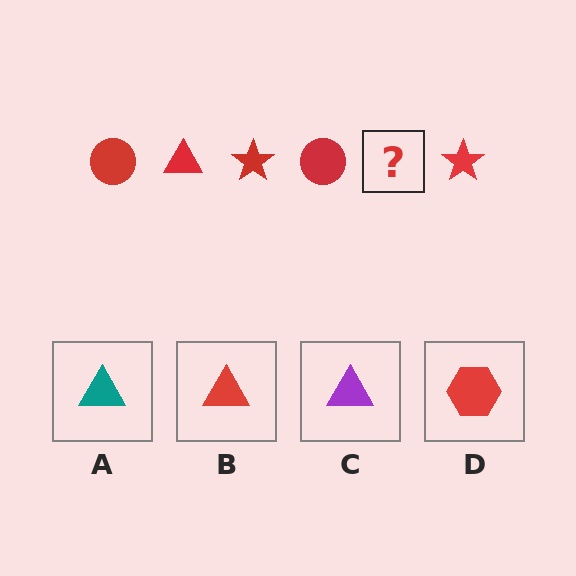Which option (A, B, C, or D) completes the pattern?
B.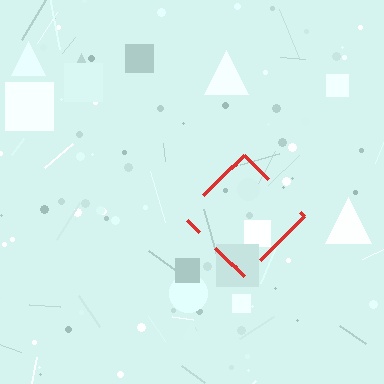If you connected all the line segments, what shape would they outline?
They would outline a diamond.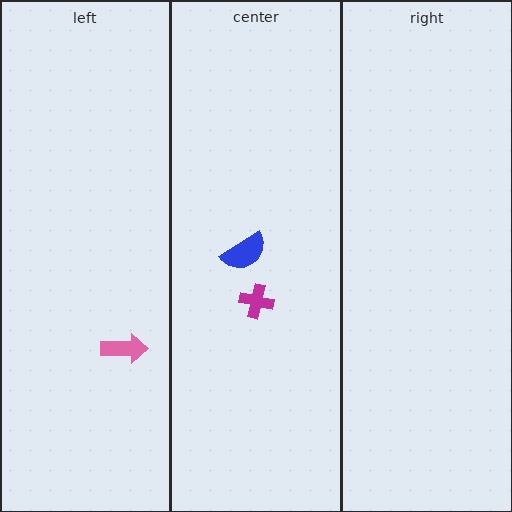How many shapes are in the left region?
1.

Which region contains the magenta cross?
The center region.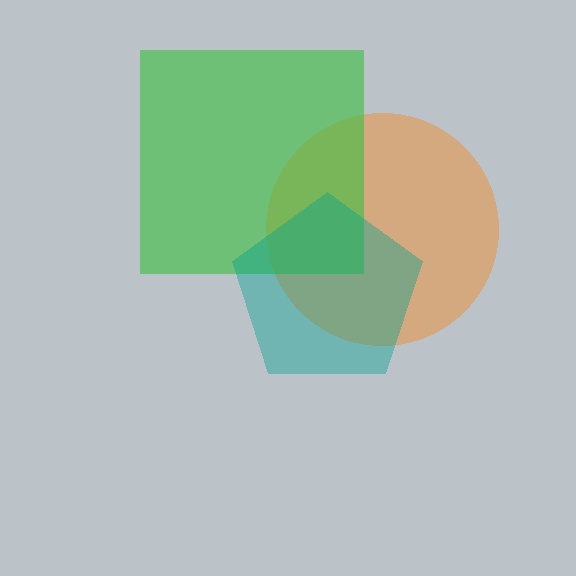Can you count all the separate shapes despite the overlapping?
Yes, there are 3 separate shapes.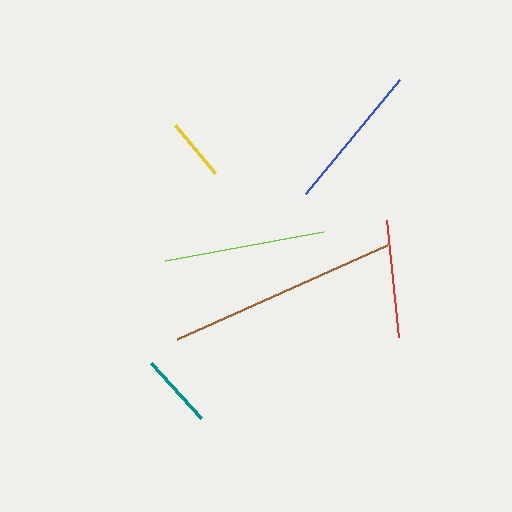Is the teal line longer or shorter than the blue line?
The blue line is longer than the teal line.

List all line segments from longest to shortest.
From longest to shortest: brown, lime, blue, red, teal, yellow.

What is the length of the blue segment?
The blue segment is approximately 147 pixels long.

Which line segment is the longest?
The brown line is the longest at approximately 230 pixels.